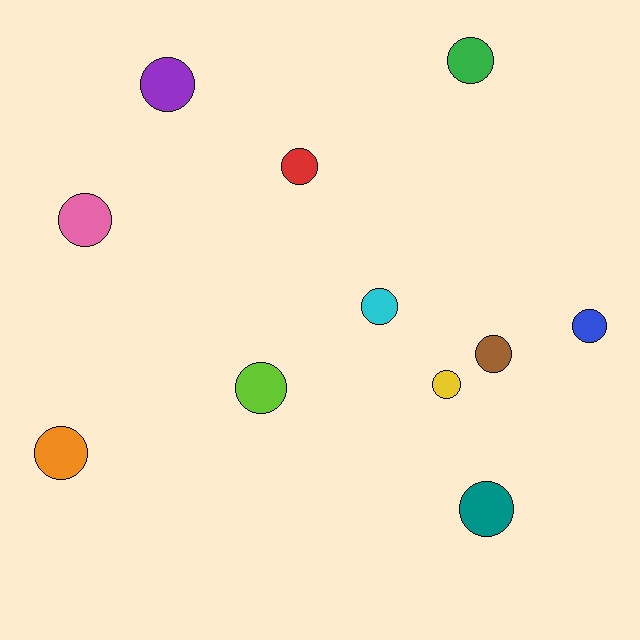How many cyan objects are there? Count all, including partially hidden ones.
There is 1 cyan object.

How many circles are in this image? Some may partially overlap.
There are 11 circles.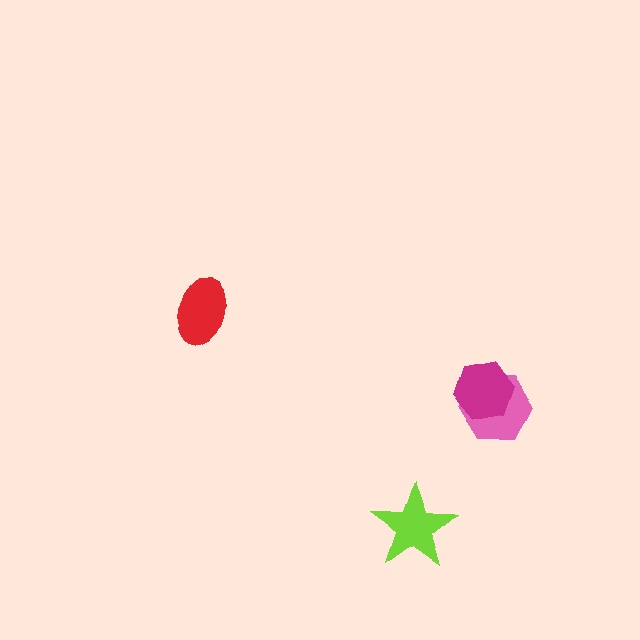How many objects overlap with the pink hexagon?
1 object overlaps with the pink hexagon.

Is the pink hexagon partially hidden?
Yes, it is partially covered by another shape.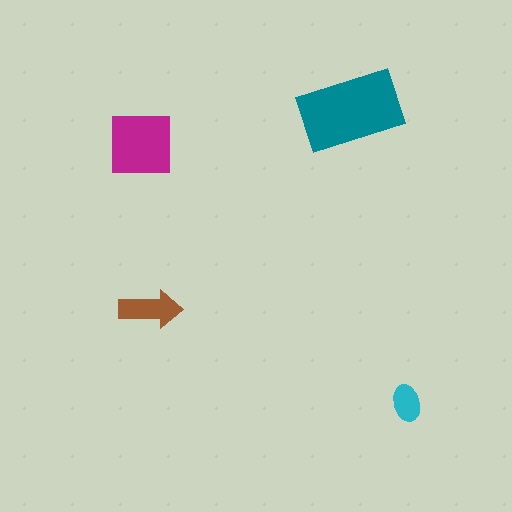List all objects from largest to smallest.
The teal rectangle, the magenta square, the brown arrow, the cyan ellipse.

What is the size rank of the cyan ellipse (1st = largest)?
4th.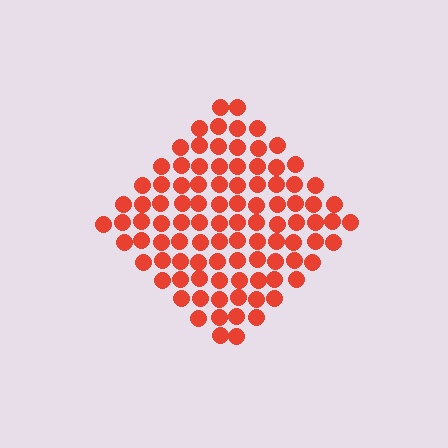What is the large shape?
The large shape is a diamond.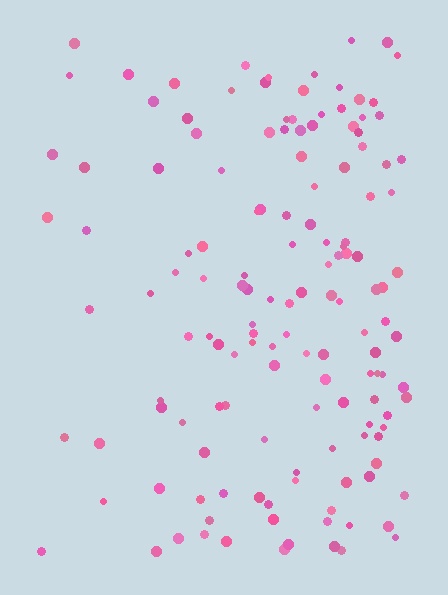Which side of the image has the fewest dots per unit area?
The left.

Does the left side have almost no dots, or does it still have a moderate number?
Still a moderate number, just noticeably fewer than the right.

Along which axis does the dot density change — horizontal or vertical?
Horizontal.